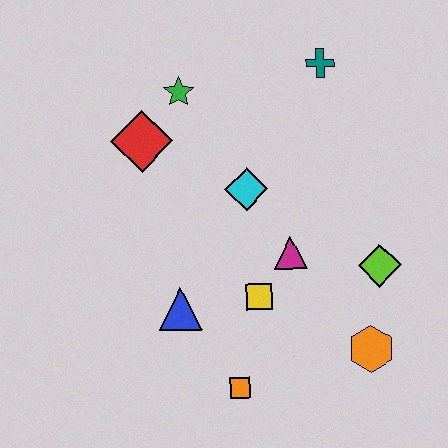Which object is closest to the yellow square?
The magenta triangle is closest to the yellow square.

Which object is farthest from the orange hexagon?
The green star is farthest from the orange hexagon.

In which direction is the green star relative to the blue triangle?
The green star is above the blue triangle.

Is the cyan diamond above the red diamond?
No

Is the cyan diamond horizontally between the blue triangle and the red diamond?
No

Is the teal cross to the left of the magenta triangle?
No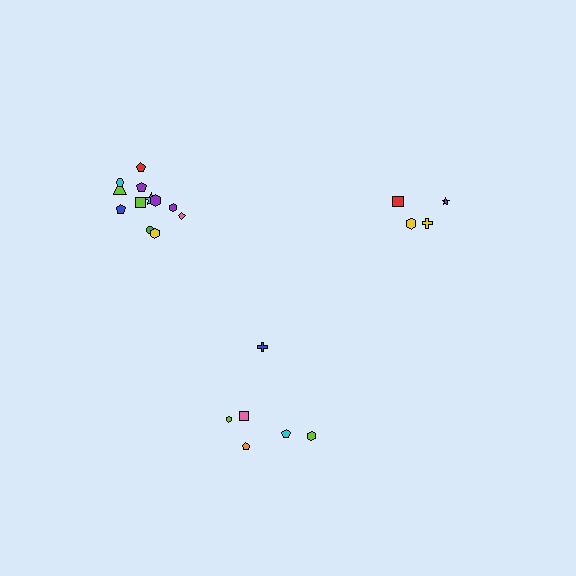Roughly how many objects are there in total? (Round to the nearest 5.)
Roughly 20 objects in total.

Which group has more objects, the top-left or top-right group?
The top-left group.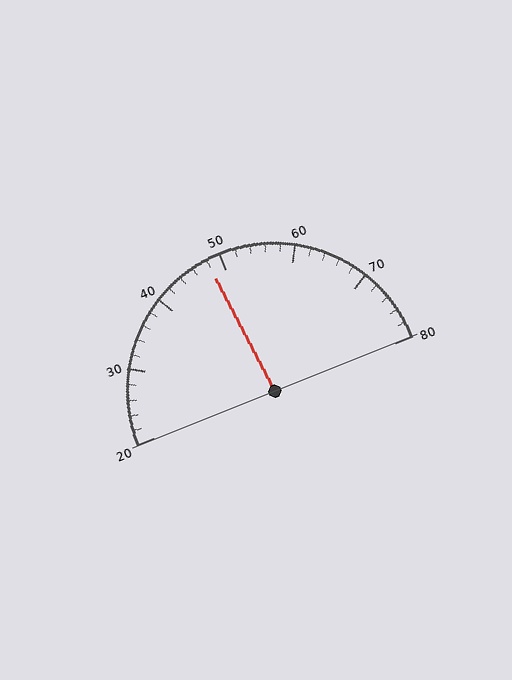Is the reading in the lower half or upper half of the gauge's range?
The reading is in the lower half of the range (20 to 80).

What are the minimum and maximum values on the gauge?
The gauge ranges from 20 to 80.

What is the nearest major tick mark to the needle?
The nearest major tick mark is 50.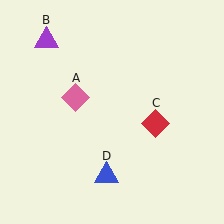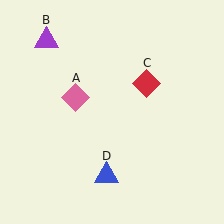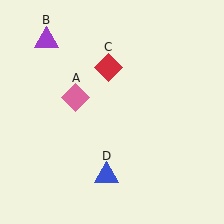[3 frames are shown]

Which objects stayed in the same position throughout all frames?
Pink diamond (object A) and purple triangle (object B) and blue triangle (object D) remained stationary.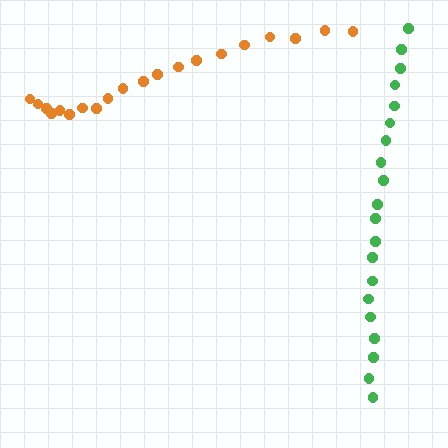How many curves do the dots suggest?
There are 2 distinct paths.